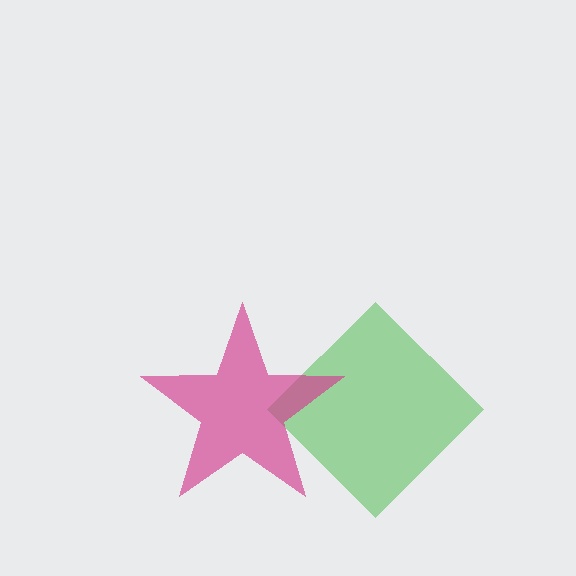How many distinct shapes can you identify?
There are 2 distinct shapes: a green diamond, a magenta star.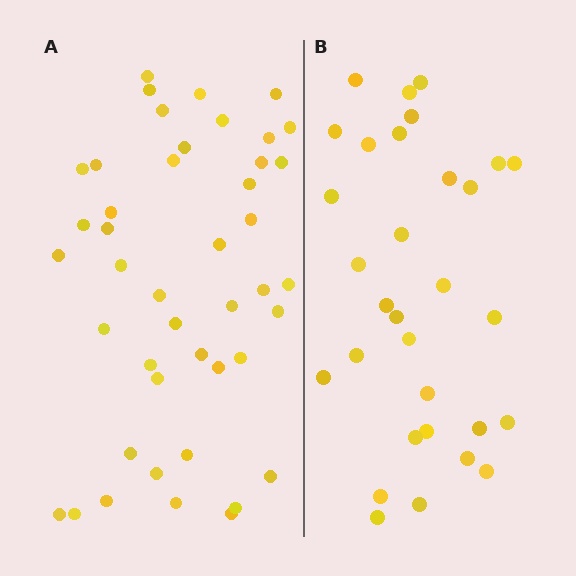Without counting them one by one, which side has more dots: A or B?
Region A (the left region) has more dots.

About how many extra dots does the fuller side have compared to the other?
Region A has approximately 15 more dots than region B.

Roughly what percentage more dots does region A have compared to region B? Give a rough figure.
About 40% more.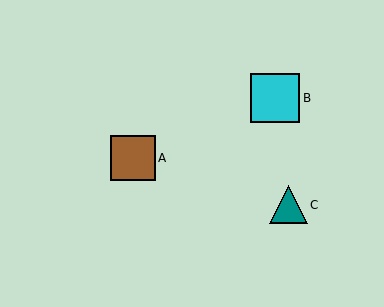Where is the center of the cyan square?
The center of the cyan square is at (275, 98).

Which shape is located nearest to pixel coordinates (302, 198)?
The teal triangle (labeled C) at (288, 205) is nearest to that location.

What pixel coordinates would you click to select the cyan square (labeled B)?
Click at (275, 98) to select the cyan square B.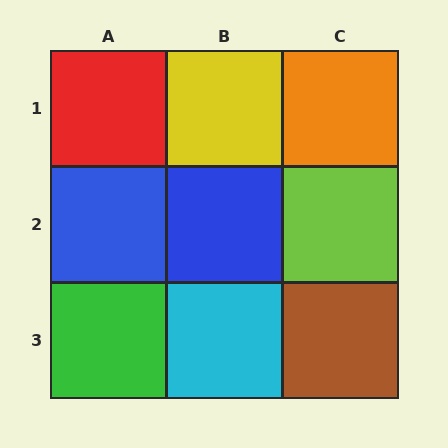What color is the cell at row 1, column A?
Red.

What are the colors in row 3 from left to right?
Green, cyan, brown.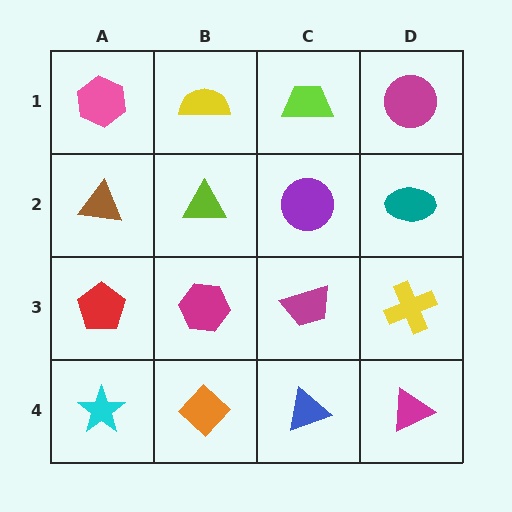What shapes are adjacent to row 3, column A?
A brown triangle (row 2, column A), a cyan star (row 4, column A), a magenta hexagon (row 3, column B).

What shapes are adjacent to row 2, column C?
A lime trapezoid (row 1, column C), a magenta trapezoid (row 3, column C), a lime triangle (row 2, column B), a teal ellipse (row 2, column D).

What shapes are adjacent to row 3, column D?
A teal ellipse (row 2, column D), a magenta triangle (row 4, column D), a magenta trapezoid (row 3, column C).